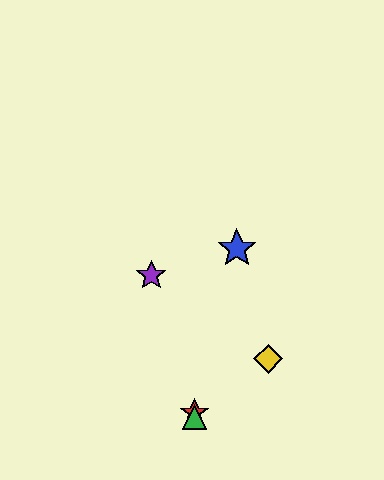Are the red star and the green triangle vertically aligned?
Yes, both are at x≈194.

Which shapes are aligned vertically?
The red star, the green triangle are aligned vertically.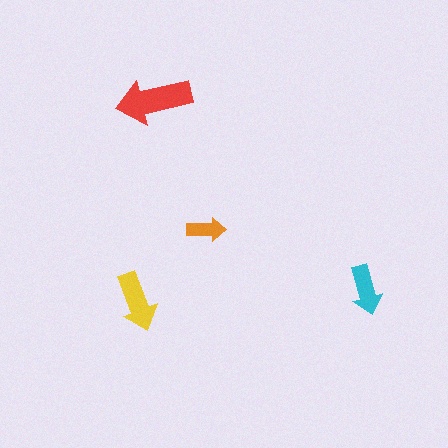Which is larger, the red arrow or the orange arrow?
The red one.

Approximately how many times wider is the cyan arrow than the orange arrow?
About 1.5 times wider.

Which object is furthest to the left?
The yellow arrow is leftmost.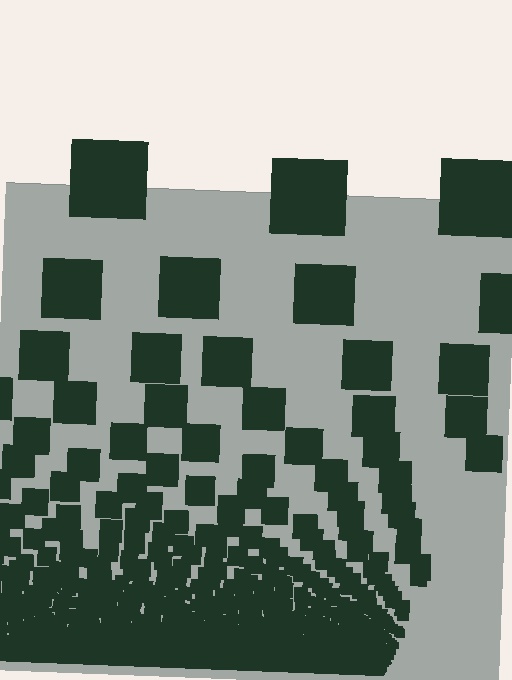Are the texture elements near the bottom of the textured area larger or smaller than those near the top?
Smaller. The gradient is inverted — elements near the bottom are smaller and denser.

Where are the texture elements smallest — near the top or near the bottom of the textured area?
Near the bottom.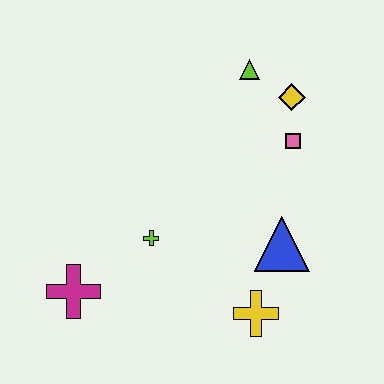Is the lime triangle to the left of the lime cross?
No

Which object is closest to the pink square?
The yellow diamond is closest to the pink square.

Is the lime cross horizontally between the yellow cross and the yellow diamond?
No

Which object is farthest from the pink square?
The magenta cross is farthest from the pink square.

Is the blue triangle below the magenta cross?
No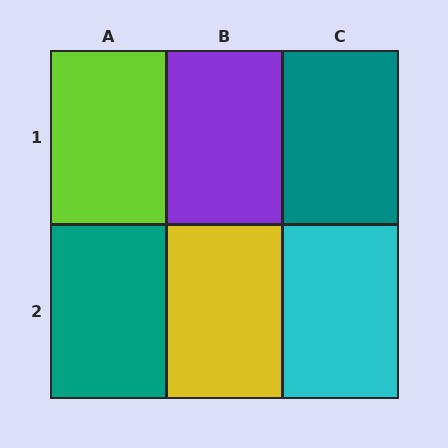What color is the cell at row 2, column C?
Cyan.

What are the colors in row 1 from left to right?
Lime, purple, teal.